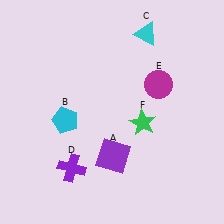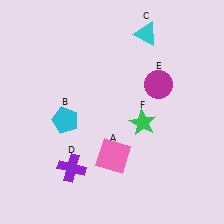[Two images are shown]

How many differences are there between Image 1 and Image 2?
There is 1 difference between the two images.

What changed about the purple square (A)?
In Image 1, A is purple. In Image 2, it changed to pink.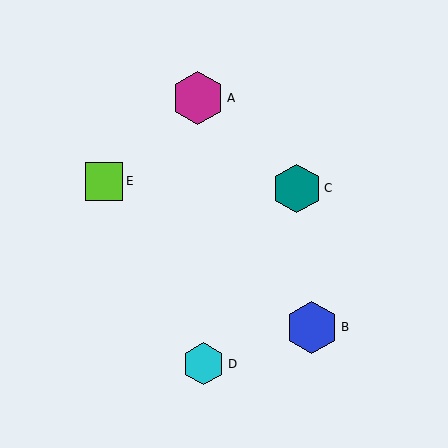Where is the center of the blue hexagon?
The center of the blue hexagon is at (312, 327).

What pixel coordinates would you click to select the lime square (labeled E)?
Click at (104, 181) to select the lime square E.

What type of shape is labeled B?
Shape B is a blue hexagon.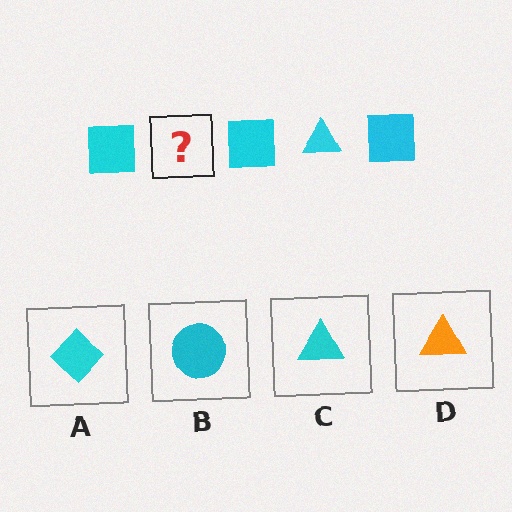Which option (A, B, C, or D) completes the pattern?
C.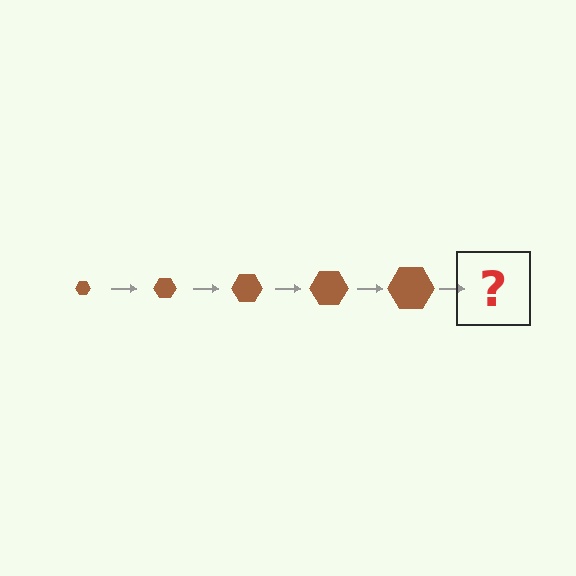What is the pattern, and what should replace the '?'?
The pattern is that the hexagon gets progressively larger each step. The '?' should be a brown hexagon, larger than the previous one.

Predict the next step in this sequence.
The next step is a brown hexagon, larger than the previous one.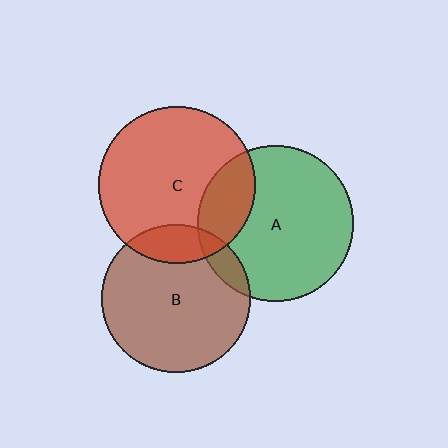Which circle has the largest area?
Circle C (red).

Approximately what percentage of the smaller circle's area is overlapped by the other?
Approximately 15%.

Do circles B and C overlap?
Yes.